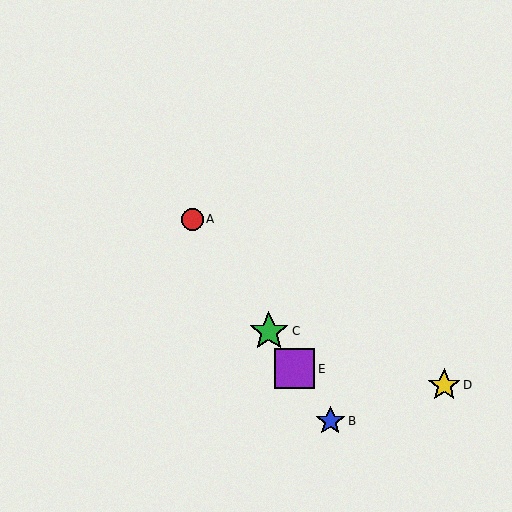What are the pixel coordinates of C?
Object C is at (269, 331).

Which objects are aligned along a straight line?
Objects A, B, C, E are aligned along a straight line.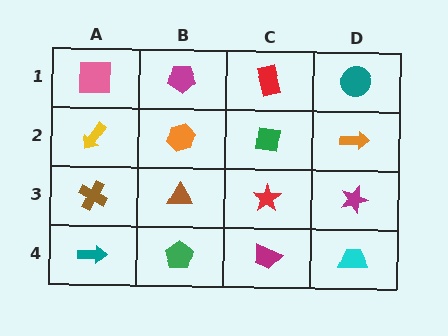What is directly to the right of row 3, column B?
A red star.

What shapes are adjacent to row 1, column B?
An orange hexagon (row 2, column B), a pink square (row 1, column A), a red rectangle (row 1, column C).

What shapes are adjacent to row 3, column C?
A green square (row 2, column C), a magenta trapezoid (row 4, column C), a brown triangle (row 3, column B), a magenta star (row 3, column D).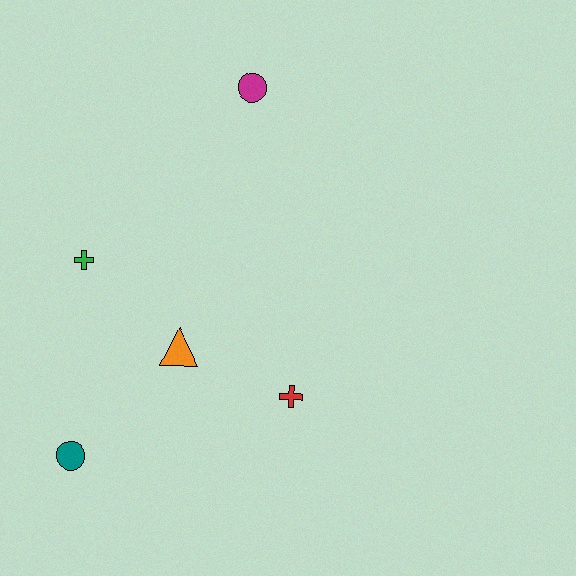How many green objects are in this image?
There is 1 green object.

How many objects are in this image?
There are 5 objects.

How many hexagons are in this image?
There are no hexagons.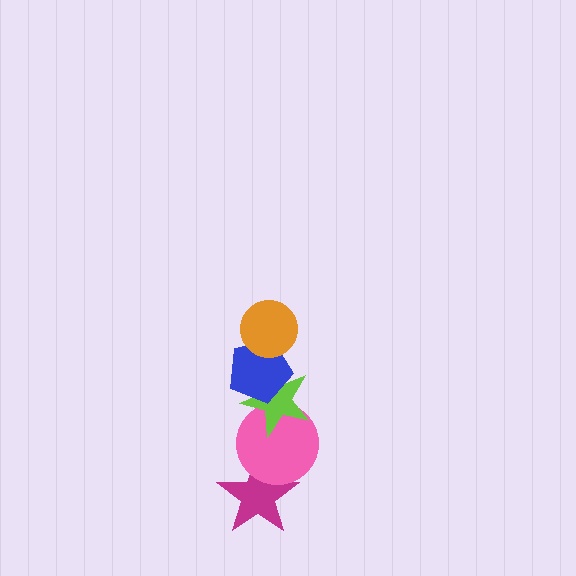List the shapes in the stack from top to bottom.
From top to bottom: the orange circle, the blue pentagon, the lime star, the pink circle, the magenta star.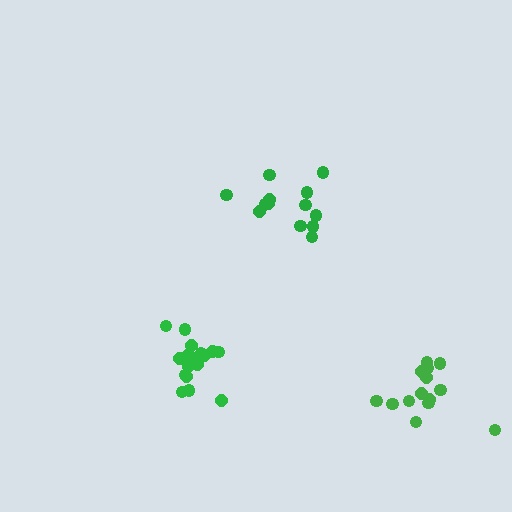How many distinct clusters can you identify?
There are 3 distinct clusters.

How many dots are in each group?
Group 1: 18 dots, Group 2: 14 dots, Group 3: 13 dots (45 total).